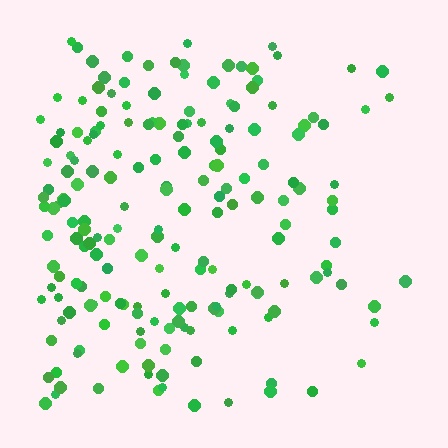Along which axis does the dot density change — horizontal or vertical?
Horizontal.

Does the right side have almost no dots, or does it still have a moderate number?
Still a moderate number, just noticeably fewer than the left.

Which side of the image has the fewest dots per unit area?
The right.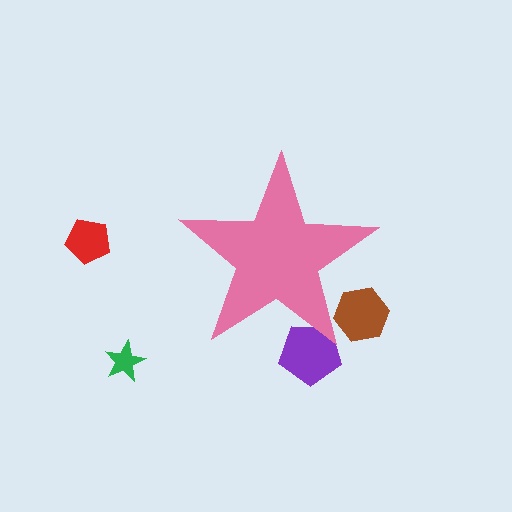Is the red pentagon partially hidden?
No, the red pentagon is fully visible.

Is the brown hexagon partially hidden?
Yes, the brown hexagon is partially hidden behind the pink star.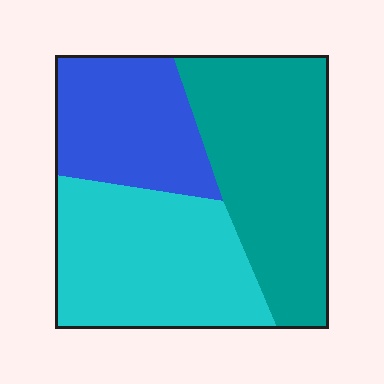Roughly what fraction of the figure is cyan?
Cyan takes up about three eighths (3/8) of the figure.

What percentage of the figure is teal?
Teal takes up about two fifths (2/5) of the figure.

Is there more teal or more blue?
Teal.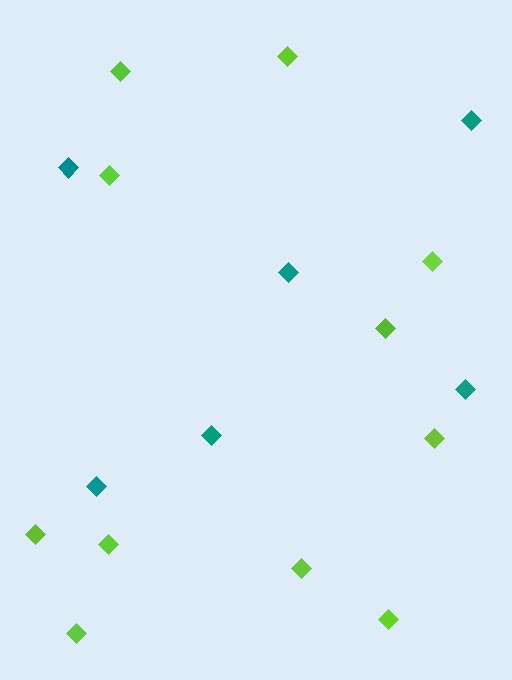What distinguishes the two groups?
There are 2 groups: one group of lime diamonds (11) and one group of teal diamonds (6).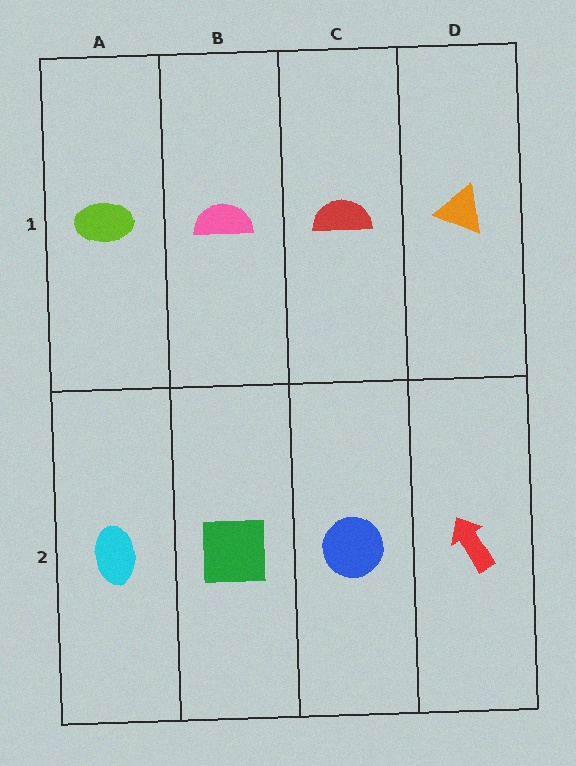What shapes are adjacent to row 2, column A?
A lime ellipse (row 1, column A), a green square (row 2, column B).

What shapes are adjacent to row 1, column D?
A red arrow (row 2, column D), a red semicircle (row 1, column C).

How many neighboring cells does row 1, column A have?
2.